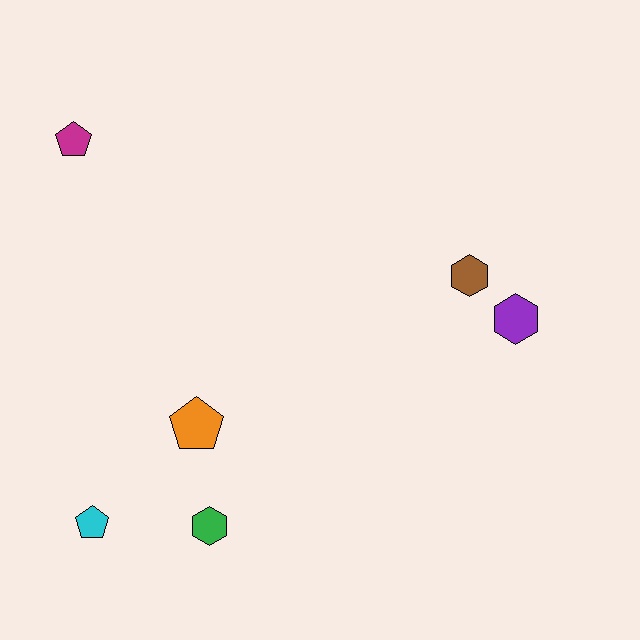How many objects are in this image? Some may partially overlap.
There are 6 objects.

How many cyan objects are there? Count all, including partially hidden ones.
There is 1 cyan object.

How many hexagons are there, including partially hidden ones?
There are 3 hexagons.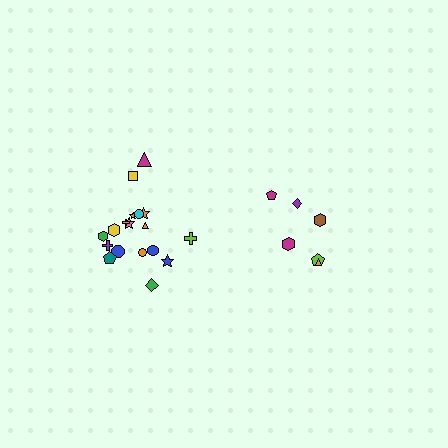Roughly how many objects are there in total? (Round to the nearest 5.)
Roughly 25 objects in total.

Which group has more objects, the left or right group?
The left group.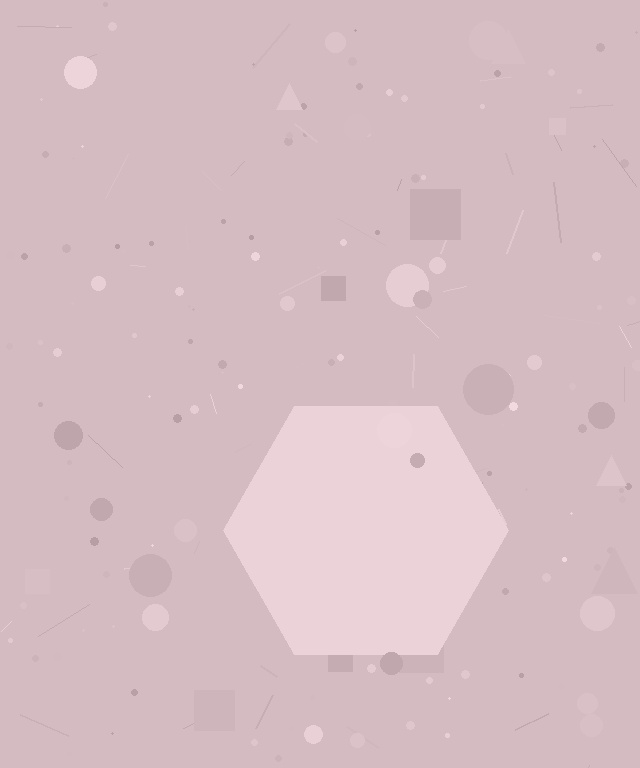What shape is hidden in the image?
A hexagon is hidden in the image.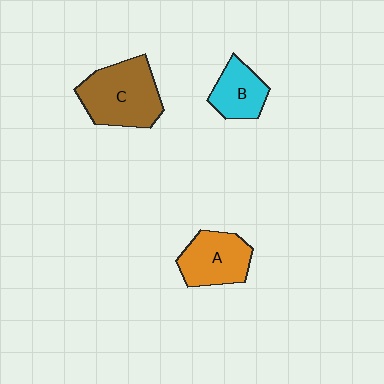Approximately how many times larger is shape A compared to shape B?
Approximately 1.3 times.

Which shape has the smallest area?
Shape B (cyan).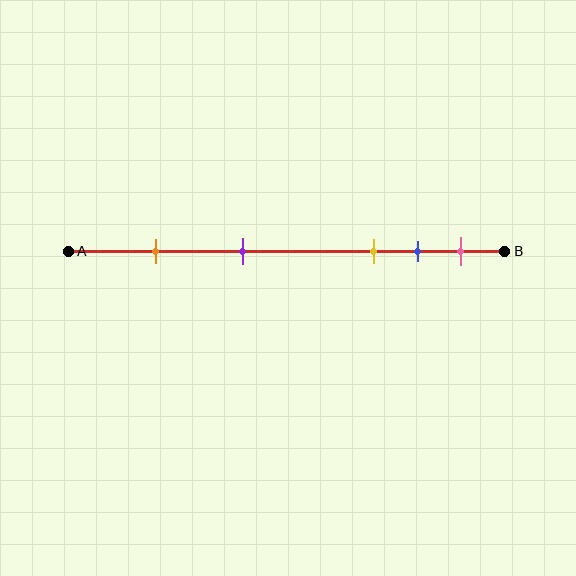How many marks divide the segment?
There are 5 marks dividing the segment.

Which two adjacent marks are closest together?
The blue and pink marks are the closest adjacent pair.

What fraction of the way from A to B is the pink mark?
The pink mark is approximately 90% (0.9) of the way from A to B.